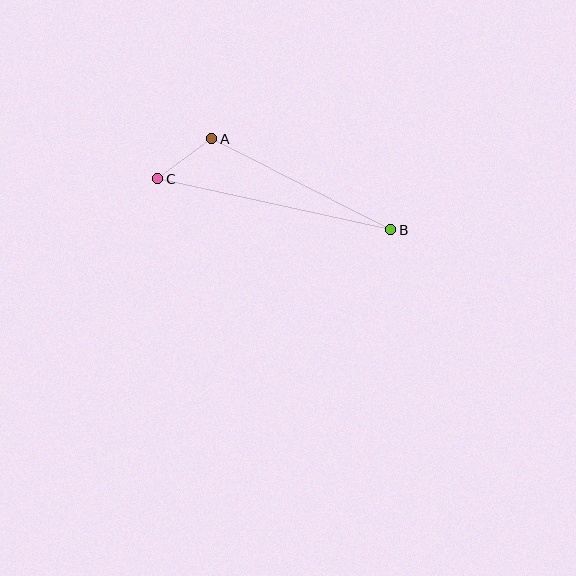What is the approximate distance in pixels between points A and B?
The distance between A and B is approximately 201 pixels.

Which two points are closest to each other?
Points A and C are closest to each other.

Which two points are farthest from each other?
Points B and C are farthest from each other.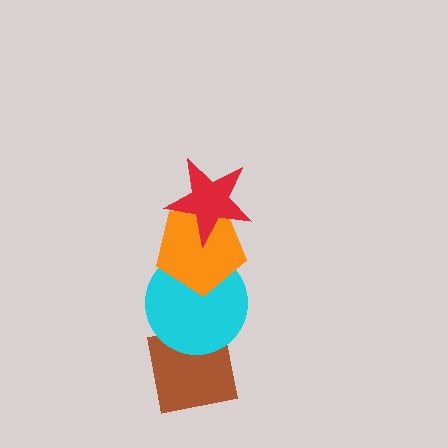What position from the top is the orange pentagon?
The orange pentagon is 2nd from the top.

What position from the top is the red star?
The red star is 1st from the top.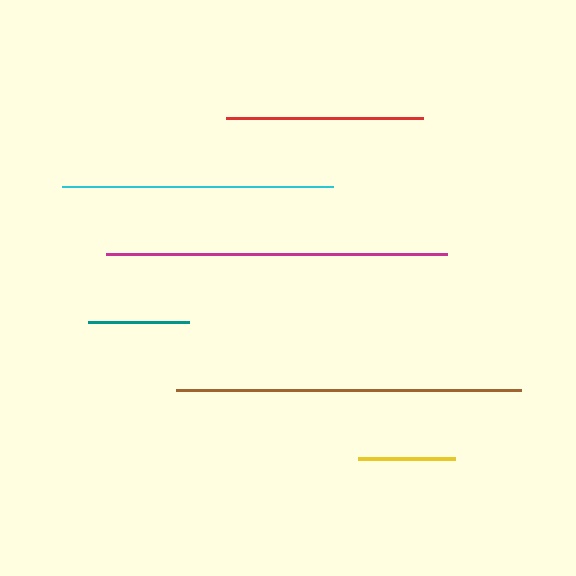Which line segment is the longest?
The brown line is the longest at approximately 345 pixels.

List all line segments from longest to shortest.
From longest to shortest: brown, magenta, cyan, red, teal, yellow.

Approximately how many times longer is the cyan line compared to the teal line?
The cyan line is approximately 2.7 times the length of the teal line.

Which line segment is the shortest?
The yellow line is the shortest at approximately 96 pixels.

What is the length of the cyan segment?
The cyan segment is approximately 271 pixels long.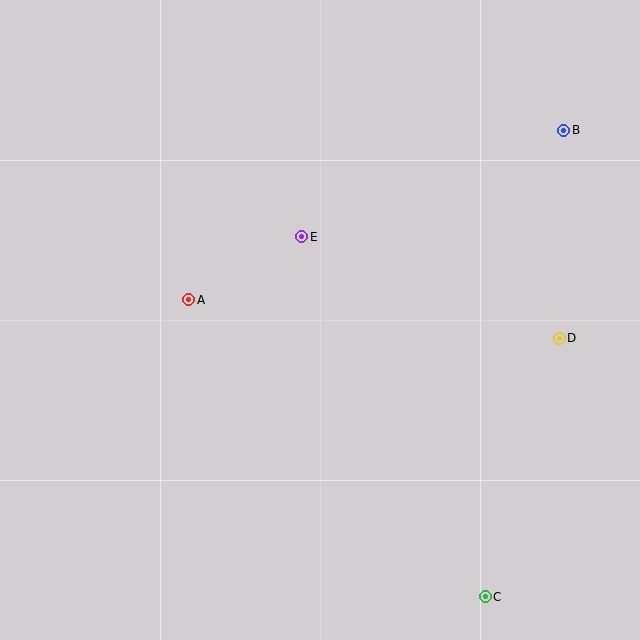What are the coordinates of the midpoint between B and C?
The midpoint between B and C is at (524, 363).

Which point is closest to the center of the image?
Point E at (302, 237) is closest to the center.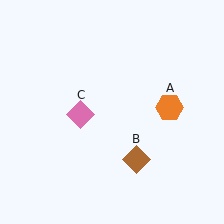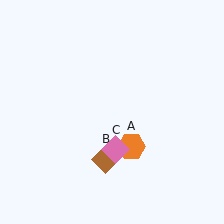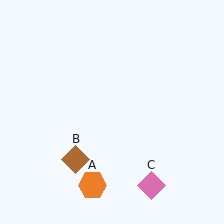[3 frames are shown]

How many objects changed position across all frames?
3 objects changed position: orange hexagon (object A), brown diamond (object B), pink diamond (object C).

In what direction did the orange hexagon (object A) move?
The orange hexagon (object A) moved down and to the left.